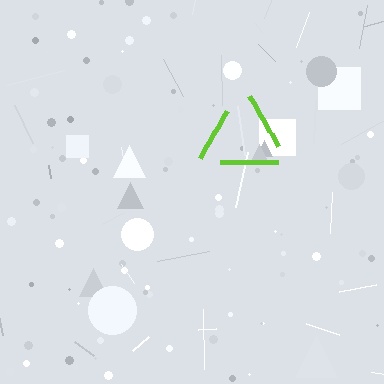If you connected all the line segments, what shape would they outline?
They would outline a triangle.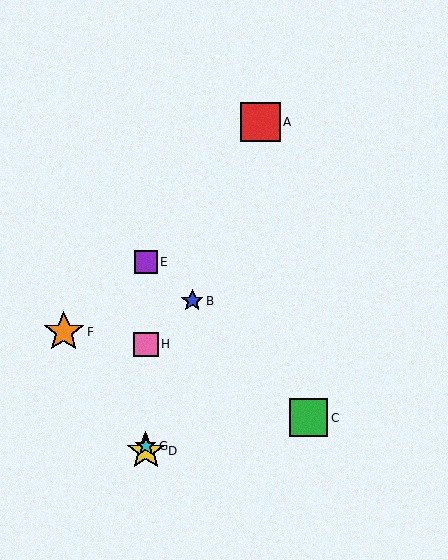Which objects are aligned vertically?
Objects D, E, G, H are aligned vertically.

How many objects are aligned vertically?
4 objects (D, E, G, H) are aligned vertically.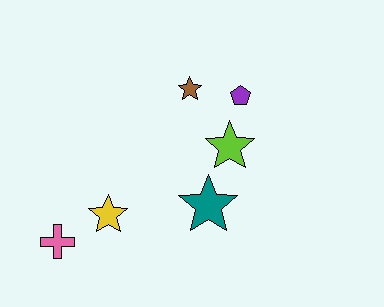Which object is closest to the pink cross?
The yellow star is closest to the pink cross.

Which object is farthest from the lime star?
The pink cross is farthest from the lime star.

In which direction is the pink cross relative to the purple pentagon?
The pink cross is to the left of the purple pentagon.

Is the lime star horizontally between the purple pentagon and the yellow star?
Yes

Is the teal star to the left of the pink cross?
No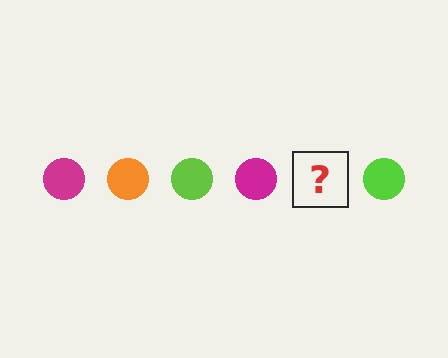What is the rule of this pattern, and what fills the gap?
The rule is that the pattern cycles through magenta, orange, lime circles. The gap should be filled with an orange circle.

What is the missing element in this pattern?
The missing element is an orange circle.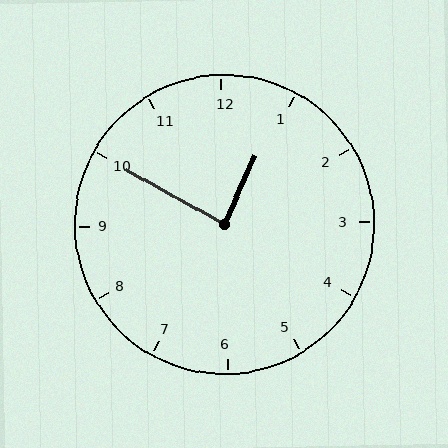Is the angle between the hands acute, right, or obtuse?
It is right.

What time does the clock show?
12:50.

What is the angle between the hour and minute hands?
Approximately 85 degrees.